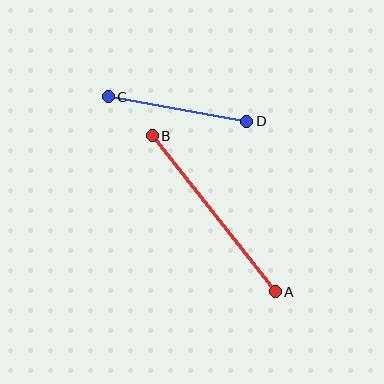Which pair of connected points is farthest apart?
Points A and B are farthest apart.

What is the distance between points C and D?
The distance is approximately 141 pixels.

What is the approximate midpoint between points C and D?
The midpoint is at approximately (178, 109) pixels.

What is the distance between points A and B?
The distance is approximately 199 pixels.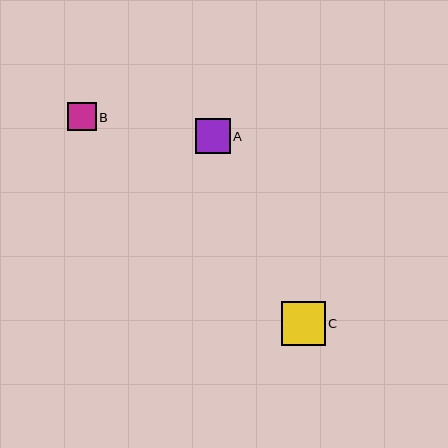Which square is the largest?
Square C is the largest with a size of approximately 44 pixels.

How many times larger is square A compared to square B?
Square A is approximately 1.2 times the size of square B.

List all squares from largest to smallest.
From largest to smallest: C, A, B.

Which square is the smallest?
Square B is the smallest with a size of approximately 28 pixels.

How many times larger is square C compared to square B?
Square C is approximately 1.5 times the size of square B.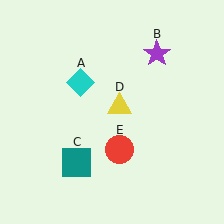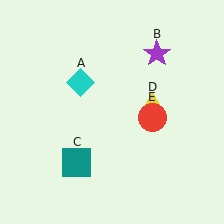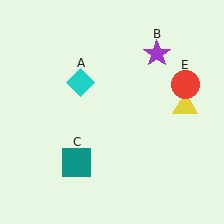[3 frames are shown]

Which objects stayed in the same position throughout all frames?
Cyan diamond (object A) and purple star (object B) and teal square (object C) remained stationary.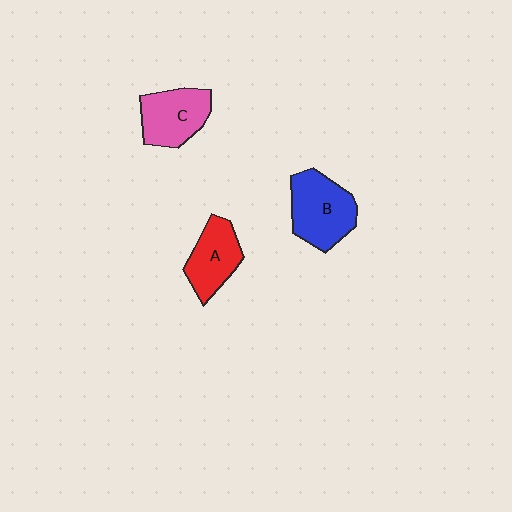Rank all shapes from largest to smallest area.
From largest to smallest: B (blue), C (pink), A (red).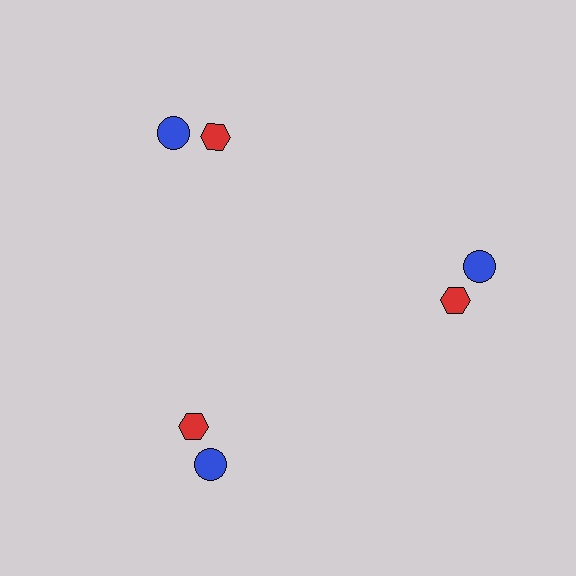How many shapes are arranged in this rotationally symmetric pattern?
There are 6 shapes, arranged in 3 groups of 2.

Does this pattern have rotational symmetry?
Yes, this pattern has 3-fold rotational symmetry. It looks the same after rotating 120 degrees around the center.